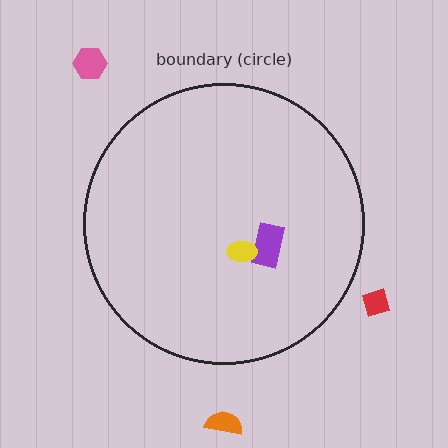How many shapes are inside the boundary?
2 inside, 3 outside.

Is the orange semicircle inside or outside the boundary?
Outside.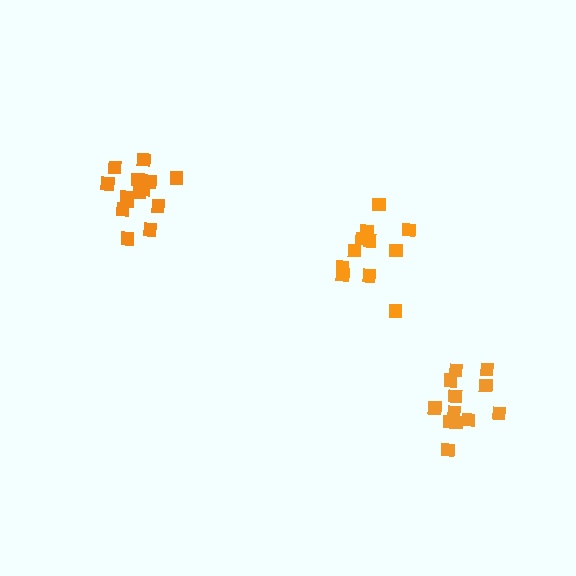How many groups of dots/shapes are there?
There are 3 groups.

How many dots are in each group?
Group 1: 11 dots, Group 2: 14 dots, Group 3: 12 dots (37 total).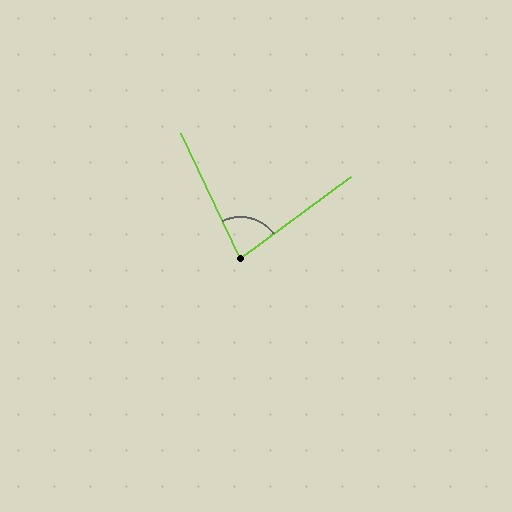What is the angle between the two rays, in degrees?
Approximately 79 degrees.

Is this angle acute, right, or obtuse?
It is acute.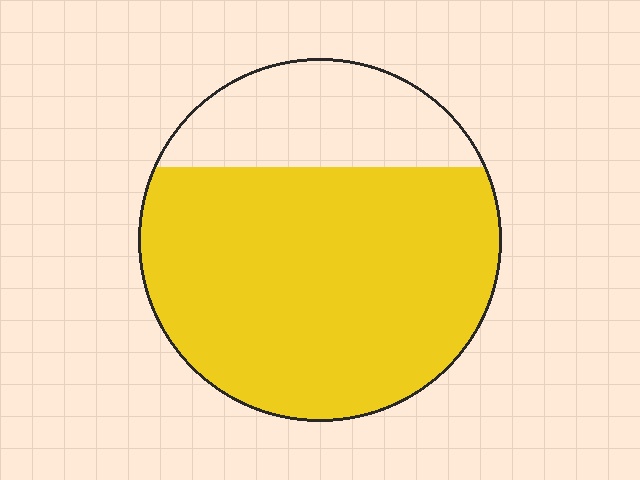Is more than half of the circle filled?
Yes.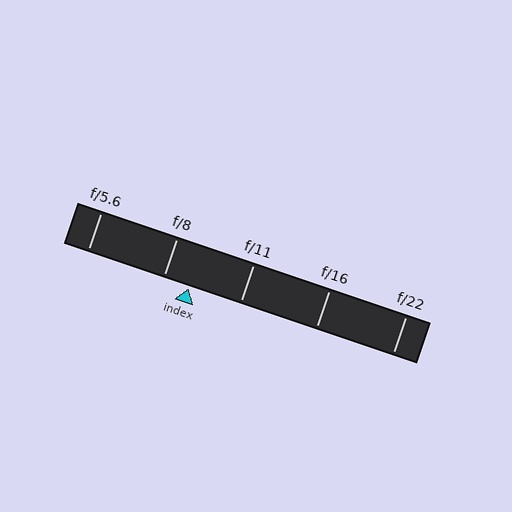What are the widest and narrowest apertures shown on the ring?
The widest aperture shown is f/5.6 and the narrowest is f/22.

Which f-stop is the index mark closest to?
The index mark is closest to f/8.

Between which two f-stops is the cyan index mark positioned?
The index mark is between f/8 and f/11.